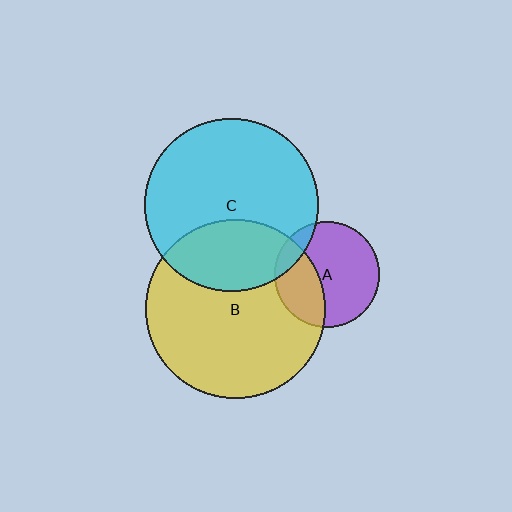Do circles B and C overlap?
Yes.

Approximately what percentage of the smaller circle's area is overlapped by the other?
Approximately 30%.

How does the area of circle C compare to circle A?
Approximately 2.7 times.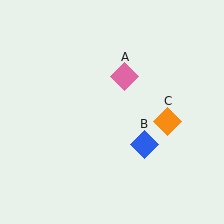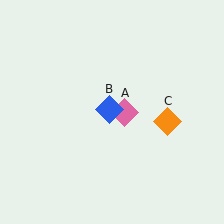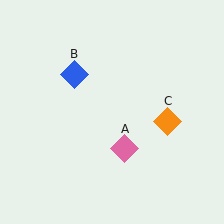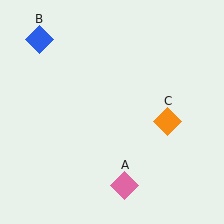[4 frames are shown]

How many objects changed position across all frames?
2 objects changed position: pink diamond (object A), blue diamond (object B).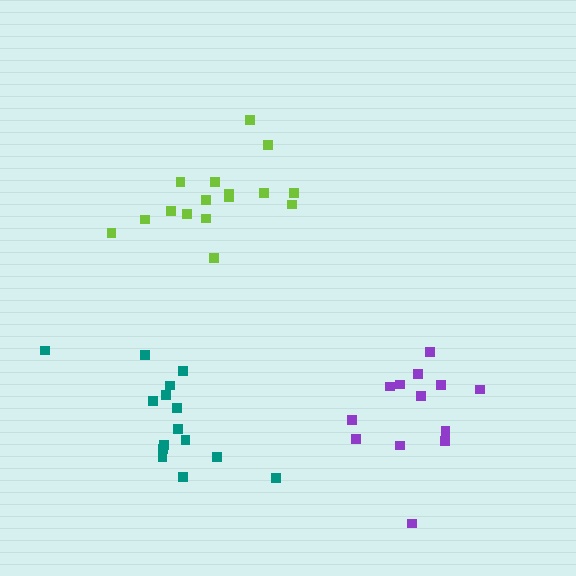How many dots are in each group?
Group 1: 13 dots, Group 2: 15 dots, Group 3: 16 dots (44 total).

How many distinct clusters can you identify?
There are 3 distinct clusters.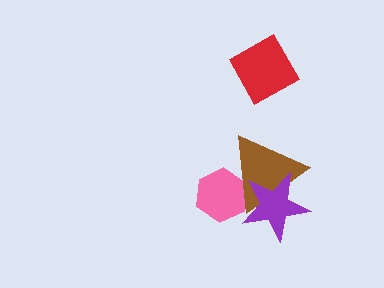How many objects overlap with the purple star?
2 objects overlap with the purple star.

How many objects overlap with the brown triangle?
2 objects overlap with the brown triangle.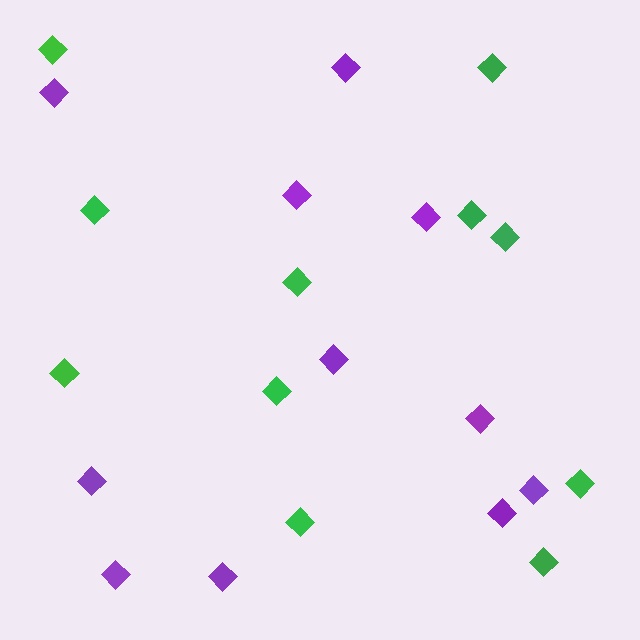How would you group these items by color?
There are 2 groups: one group of purple diamonds (11) and one group of green diamonds (11).